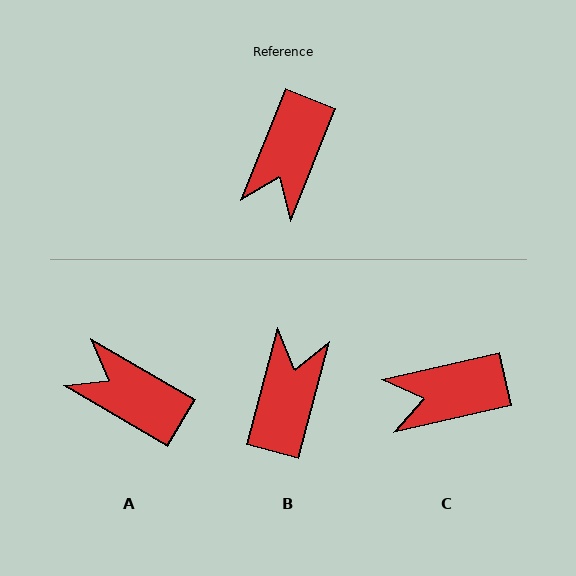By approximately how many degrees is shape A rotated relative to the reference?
Approximately 99 degrees clockwise.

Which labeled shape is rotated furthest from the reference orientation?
B, about 173 degrees away.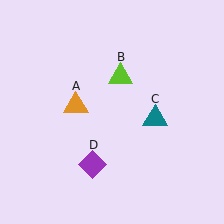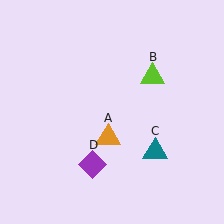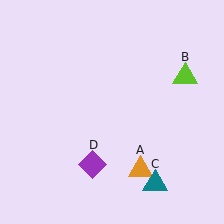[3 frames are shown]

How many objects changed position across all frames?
3 objects changed position: orange triangle (object A), lime triangle (object B), teal triangle (object C).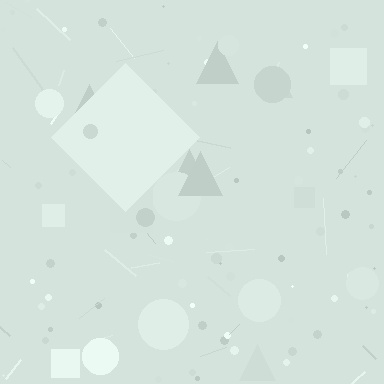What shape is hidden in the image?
A diamond is hidden in the image.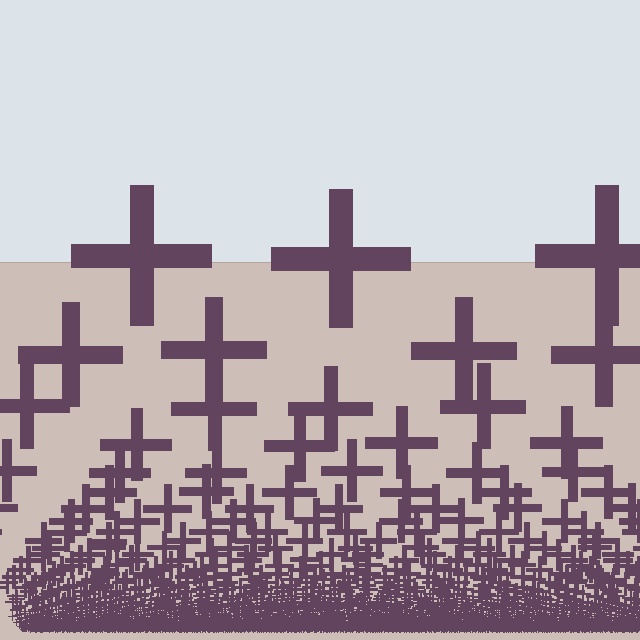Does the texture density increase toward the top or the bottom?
Density increases toward the bottom.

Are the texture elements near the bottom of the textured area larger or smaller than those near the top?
Smaller. The gradient is inverted — elements near the bottom are smaller and denser.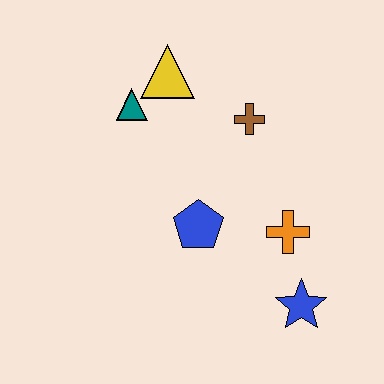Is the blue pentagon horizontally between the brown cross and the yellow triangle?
Yes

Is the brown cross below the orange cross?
No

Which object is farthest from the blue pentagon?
The yellow triangle is farthest from the blue pentagon.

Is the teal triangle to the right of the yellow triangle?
No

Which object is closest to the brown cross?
The yellow triangle is closest to the brown cross.